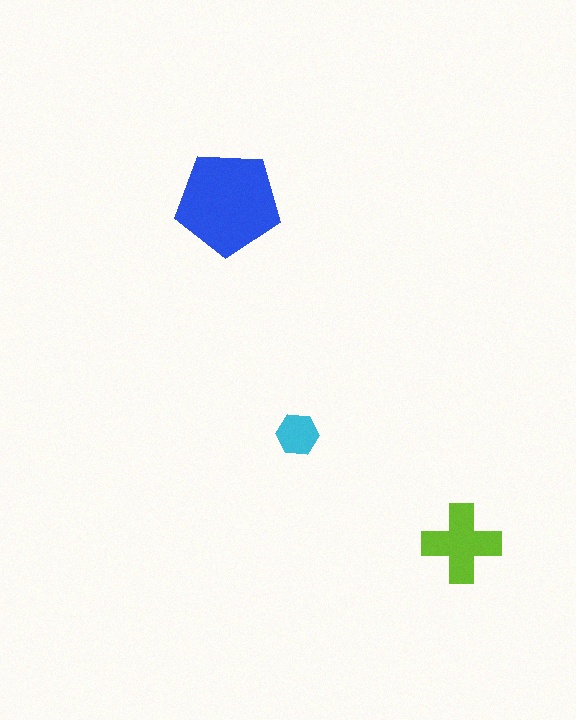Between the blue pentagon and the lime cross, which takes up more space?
The blue pentagon.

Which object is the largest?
The blue pentagon.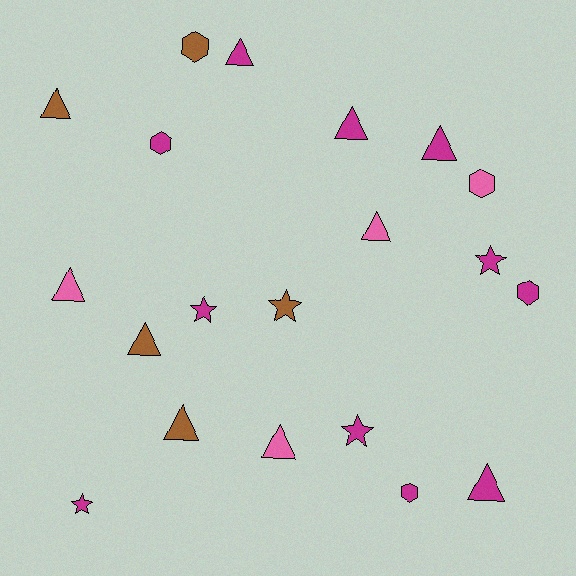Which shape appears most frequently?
Triangle, with 10 objects.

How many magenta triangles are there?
There are 4 magenta triangles.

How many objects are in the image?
There are 20 objects.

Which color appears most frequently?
Magenta, with 11 objects.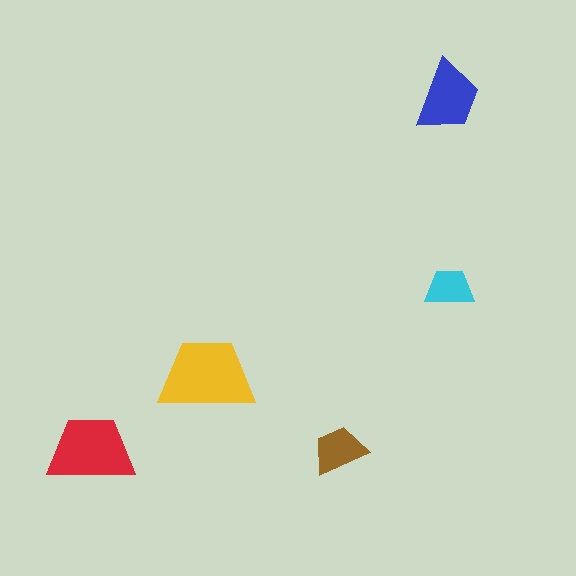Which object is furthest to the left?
The red trapezoid is leftmost.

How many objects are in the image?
There are 5 objects in the image.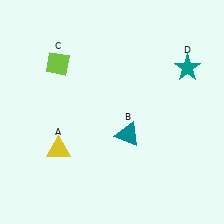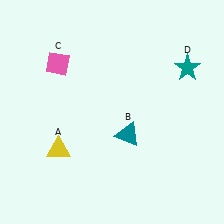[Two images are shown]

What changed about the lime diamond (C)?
In Image 1, C is lime. In Image 2, it changed to pink.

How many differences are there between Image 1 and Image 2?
There is 1 difference between the two images.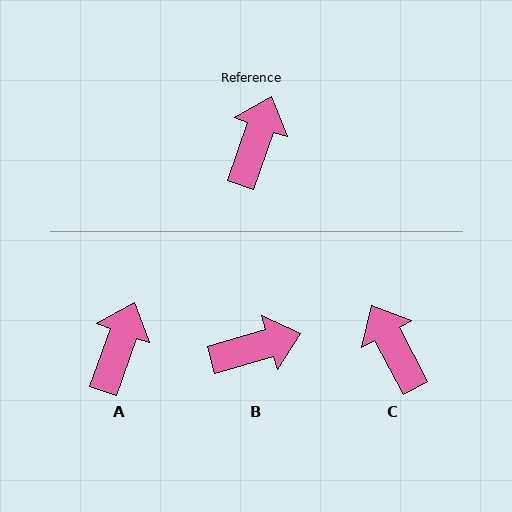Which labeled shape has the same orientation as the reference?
A.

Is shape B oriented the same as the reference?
No, it is off by about 54 degrees.